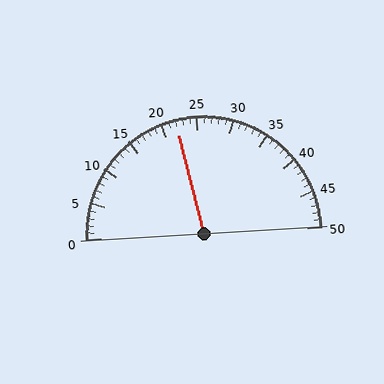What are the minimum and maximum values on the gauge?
The gauge ranges from 0 to 50.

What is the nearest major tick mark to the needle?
The nearest major tick mark is 20.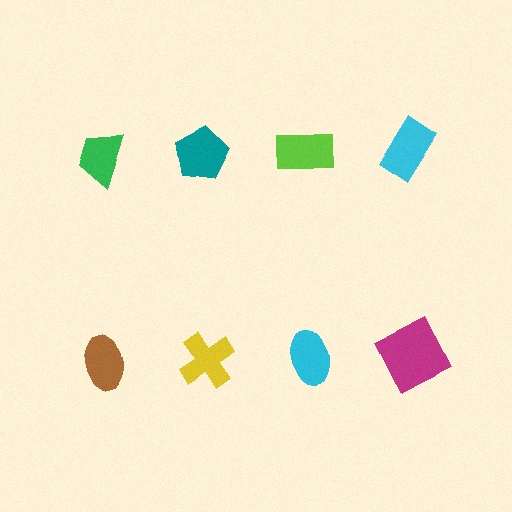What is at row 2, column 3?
A cyan ellipse.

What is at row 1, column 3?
A lime rectangle.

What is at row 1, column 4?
A cyan rectangle.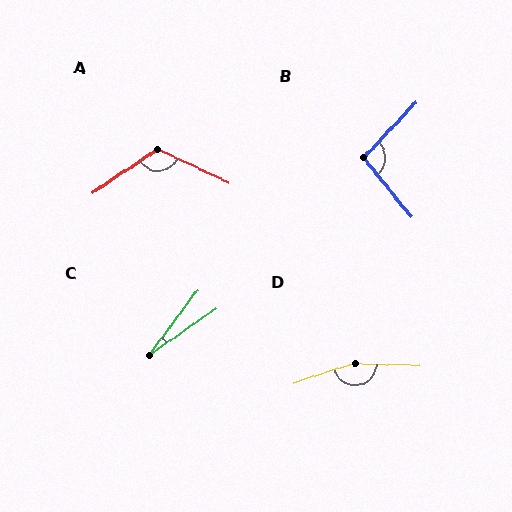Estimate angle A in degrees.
Approximately 120 degrees.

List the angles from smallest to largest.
C (18°), B (97°), A (120°), D (161°).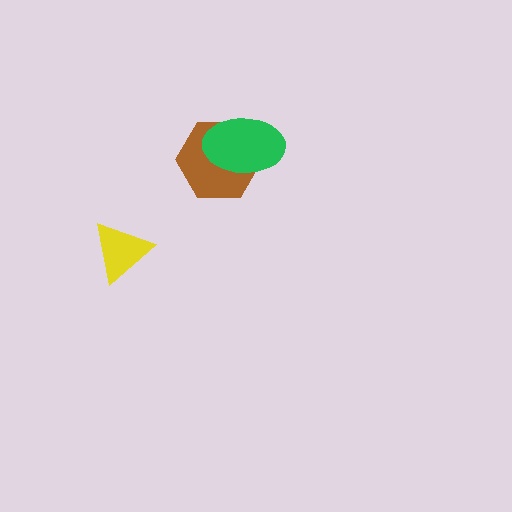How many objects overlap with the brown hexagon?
1 object overlaps with the brown hexagon.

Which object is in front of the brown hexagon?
The green ellipse is in front of the brown hexagon.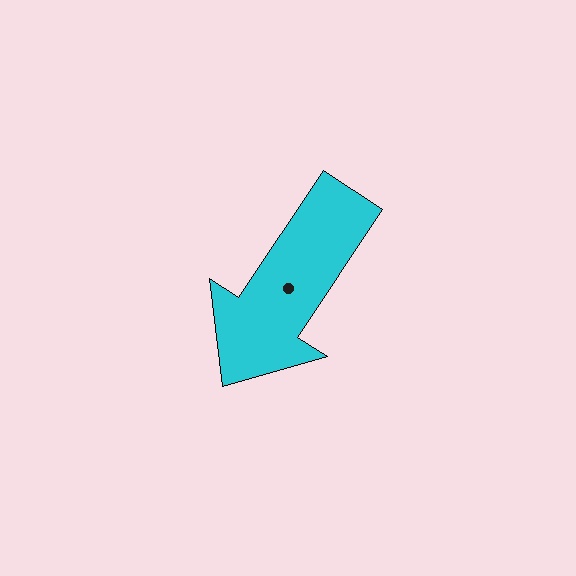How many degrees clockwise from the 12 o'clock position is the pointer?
Approximately 213 degrees.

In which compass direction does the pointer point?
Southwest.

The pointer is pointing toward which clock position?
Roughly 7 o'clock.